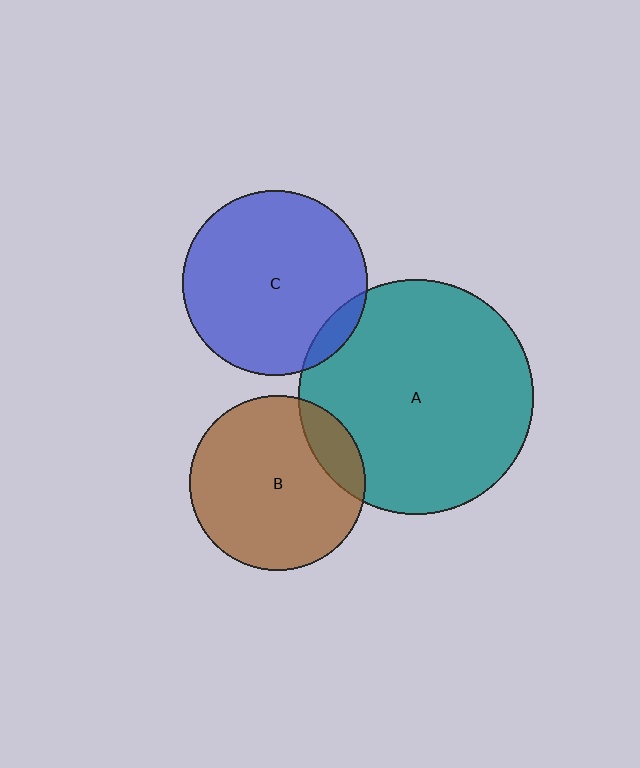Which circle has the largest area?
Circle A (teal).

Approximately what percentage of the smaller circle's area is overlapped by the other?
Approximately 15%.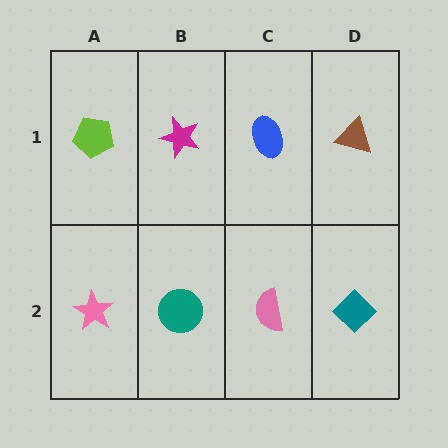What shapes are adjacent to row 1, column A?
A pink star (row 2, column A), a magenta star (row 1, column B).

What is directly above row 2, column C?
A blue ellipse.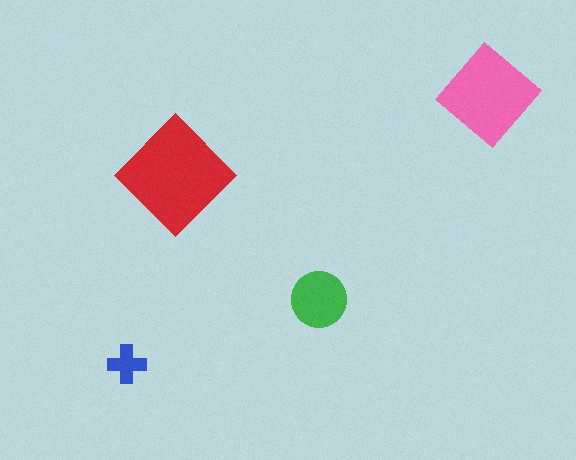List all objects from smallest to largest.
The blue cross, the green circle, the pink diamond, the red diamond.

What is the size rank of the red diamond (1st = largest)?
1st.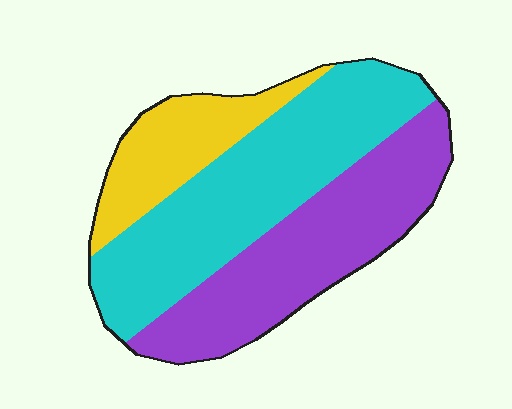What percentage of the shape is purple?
Purple covers roughly 35% of the shape.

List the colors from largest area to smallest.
From largest to smallest: cyan, purple, yellow.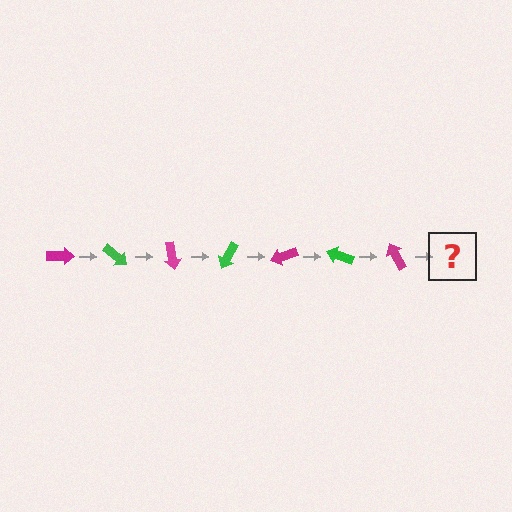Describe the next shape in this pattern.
It should be a green arrow, rotated 280 degrees from the start.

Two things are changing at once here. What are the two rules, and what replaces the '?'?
The two rules are that it rotates 40 degrees each step and the color cycles through magenta and green. The '?' should be a green arrow, rotated 280 degrees from the start.